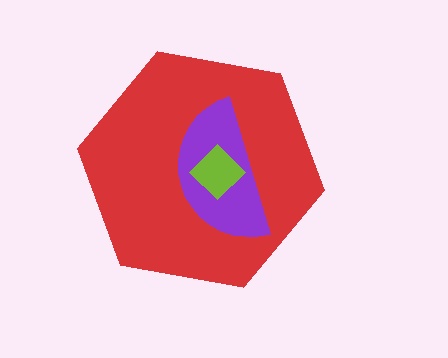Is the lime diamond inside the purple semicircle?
Yes.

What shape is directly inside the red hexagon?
The purple semicircle.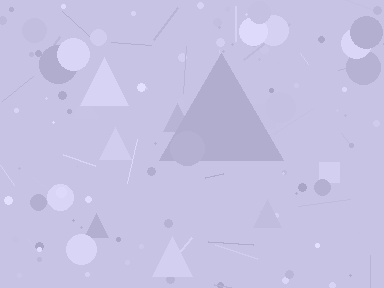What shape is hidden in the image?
A triangle is hidden in the image.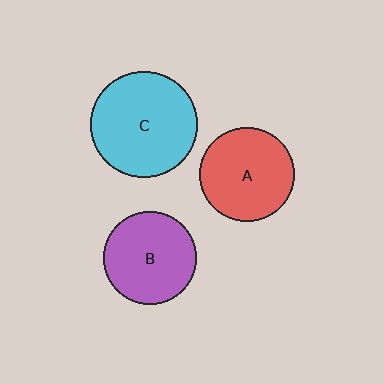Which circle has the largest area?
Circle C (cyan).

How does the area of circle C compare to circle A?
Approximately 1.3 times.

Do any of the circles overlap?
No, none of the circles overlap.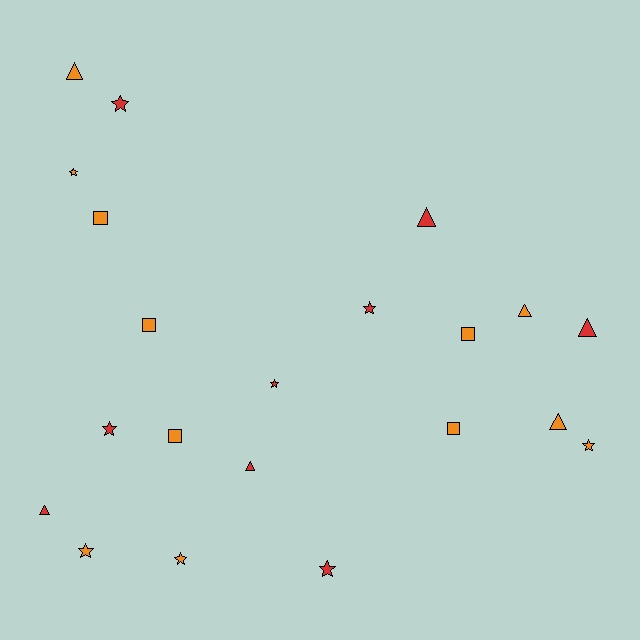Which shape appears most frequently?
Star, with 9 objects.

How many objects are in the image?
There are 21 objects.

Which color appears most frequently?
Orange, with 12 objects.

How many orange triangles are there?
There are 3 orange triangles.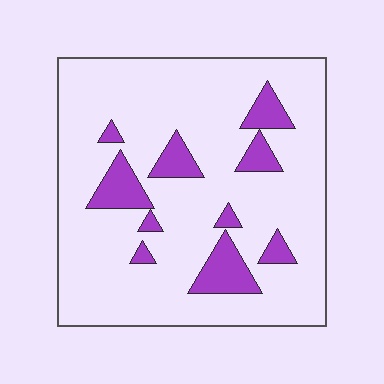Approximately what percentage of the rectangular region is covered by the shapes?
Approximately 15%.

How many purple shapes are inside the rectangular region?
10.